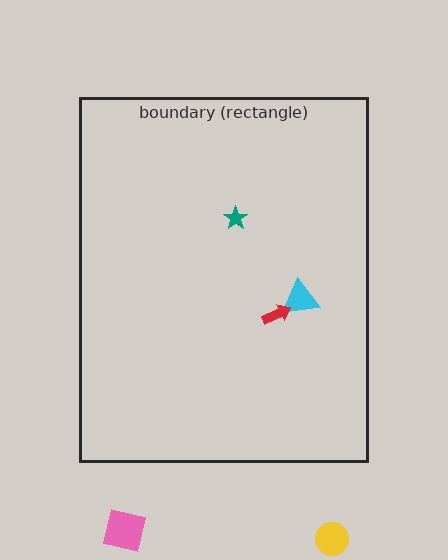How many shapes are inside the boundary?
3 inside, 2 outside.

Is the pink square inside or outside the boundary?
Outside.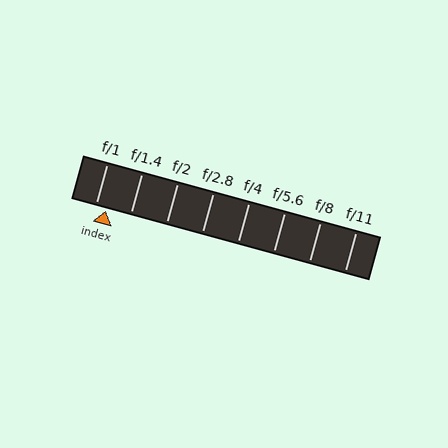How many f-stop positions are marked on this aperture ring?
There are 8 f-stop positions marked.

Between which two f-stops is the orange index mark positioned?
The index mark is between f/1 and f/1.4.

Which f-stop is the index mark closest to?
The index mark is closest to f/1.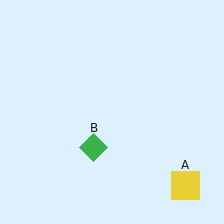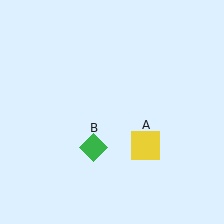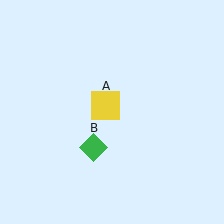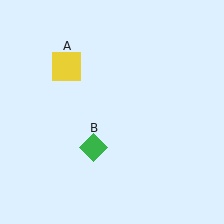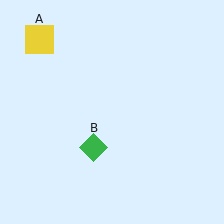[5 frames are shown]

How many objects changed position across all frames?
1 object changed position: yellow square (object A).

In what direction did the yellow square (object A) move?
The yellow square (object A) moved up and to the left.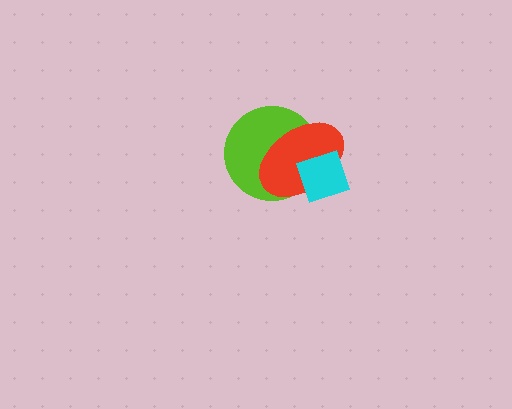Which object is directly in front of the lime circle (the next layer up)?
The red ellipse is directly in front of the lime circle.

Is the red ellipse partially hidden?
Yes, it is partially covered by another shape.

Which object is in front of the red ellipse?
The cyan diamond is in front of the red ellipse.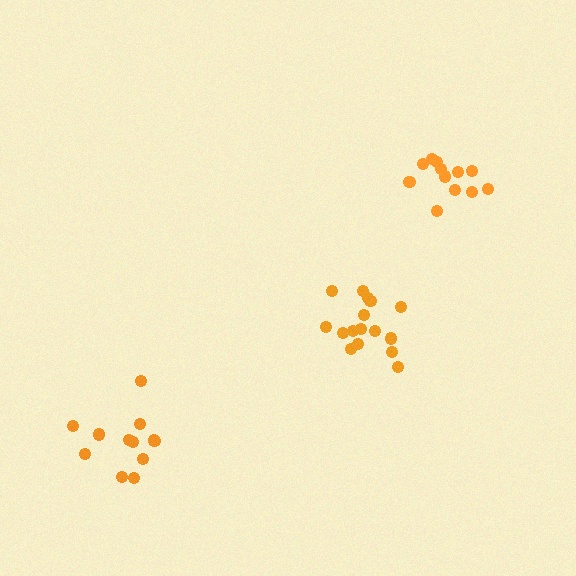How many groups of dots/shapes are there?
There are 3 groups.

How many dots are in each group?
Group 1: 12 dots, Group 2: 16 dots, Group 3: 12 dots (40 total).